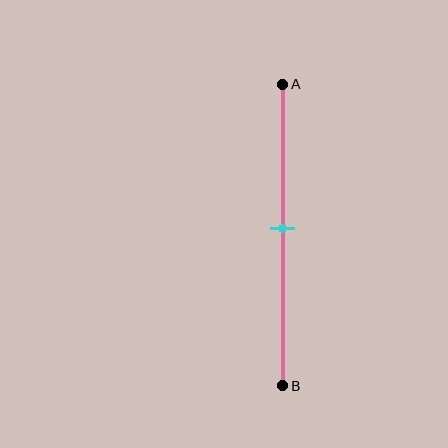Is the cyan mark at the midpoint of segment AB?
Yes, the mark is approximately at the midpoint.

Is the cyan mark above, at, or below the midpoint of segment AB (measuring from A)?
The cyan mark is approximately at the midpoint of segment AB.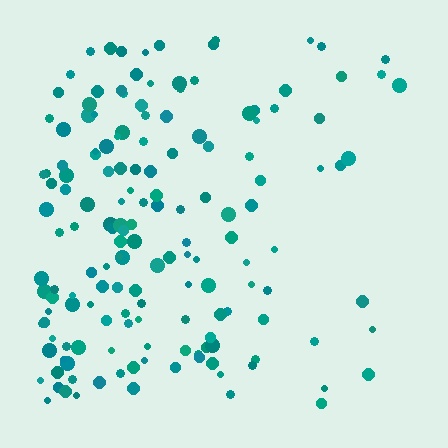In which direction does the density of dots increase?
From right to left, with the left side densest.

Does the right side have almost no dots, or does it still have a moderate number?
Still a moderate number, just noticeably fewer than the left.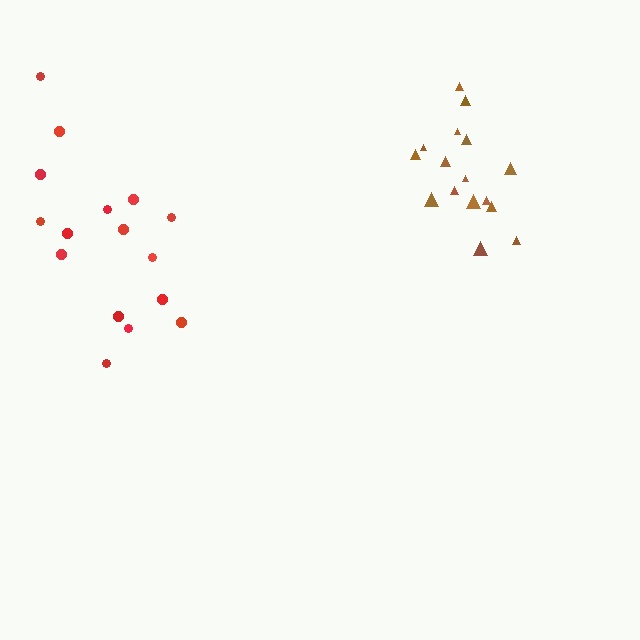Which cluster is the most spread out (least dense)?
Red.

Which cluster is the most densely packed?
Brown.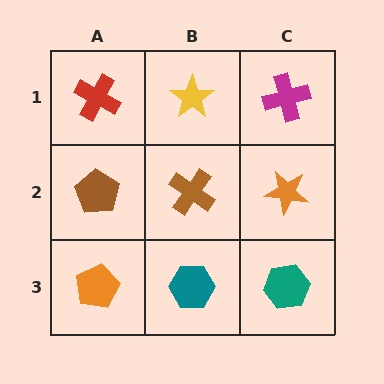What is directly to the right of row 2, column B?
An orange star.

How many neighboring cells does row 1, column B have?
3.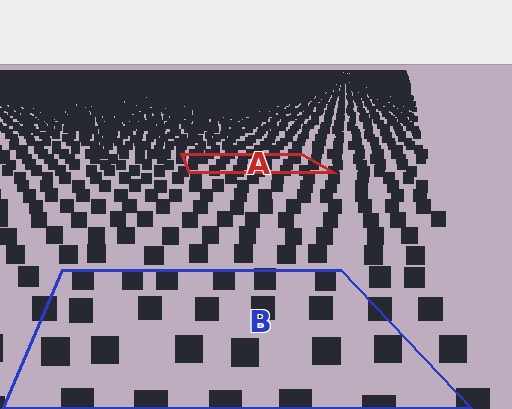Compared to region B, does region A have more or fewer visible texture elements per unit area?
Region A has more texture elements per unit area — they are packed more densely because it is farther away.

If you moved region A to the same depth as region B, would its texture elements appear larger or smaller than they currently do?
They would appear larger. At a closer depth, the same texture elements are projected at a bigger on-screen size.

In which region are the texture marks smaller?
The texture marks are smaller in region A, because it is farther away.